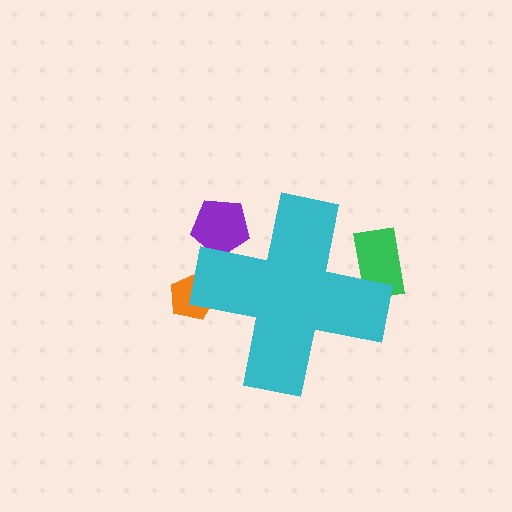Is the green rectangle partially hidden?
Yes, the green rectangle is partially hidden behind the cyan cross.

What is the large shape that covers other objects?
A cyan cross.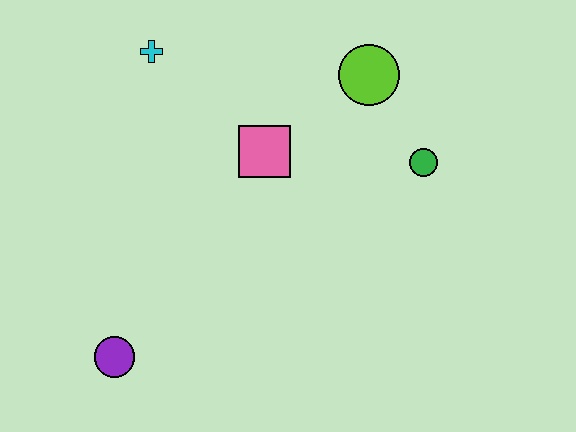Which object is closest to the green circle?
The lime circle is closest to the green circle.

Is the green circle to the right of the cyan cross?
Yes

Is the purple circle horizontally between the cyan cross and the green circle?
No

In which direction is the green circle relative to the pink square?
The green circle is to the right of the pink square.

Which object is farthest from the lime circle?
The purple circle is farthest from the lime circle.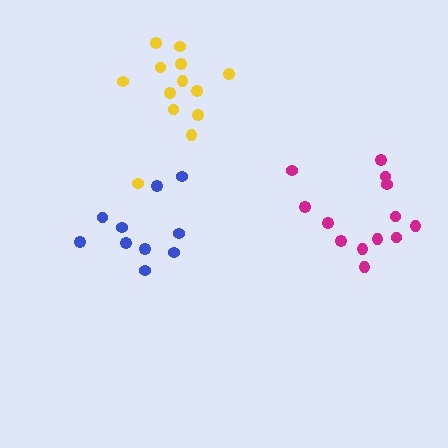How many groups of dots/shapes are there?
There are 3 groups.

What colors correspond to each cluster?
The clusters are colored: magenta, blue, yellow.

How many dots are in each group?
Group 1: 13 dots, Group 2: 10 dots, Group 3: 13 dots (36 total).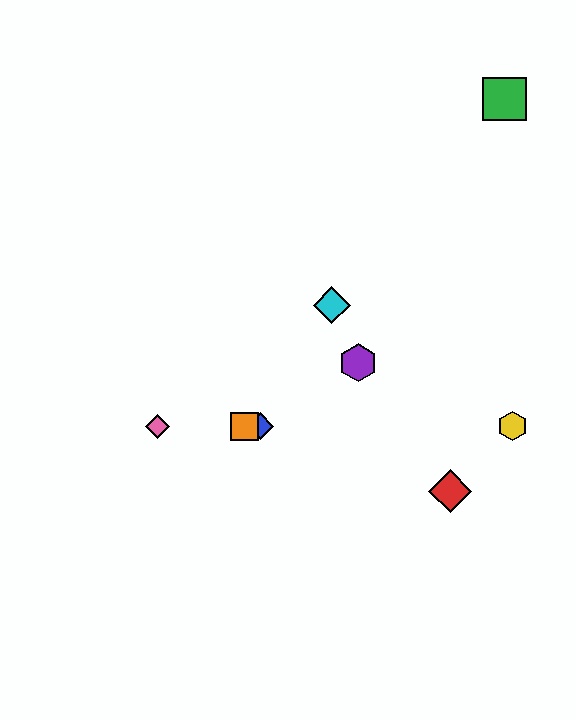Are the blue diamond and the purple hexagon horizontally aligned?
No, the blue diamond is at y≈426 and the purple hexagon is at y≈363.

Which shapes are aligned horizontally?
The blue diamond, the yellow hexagon, the orange square, the pink diamond are aligned horizontally.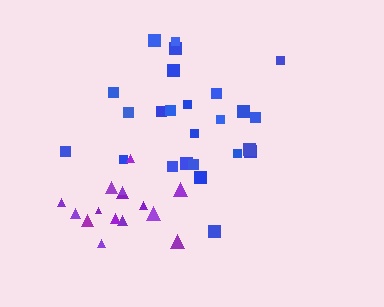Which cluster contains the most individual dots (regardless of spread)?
Blue (25).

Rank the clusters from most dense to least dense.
purple, blue.